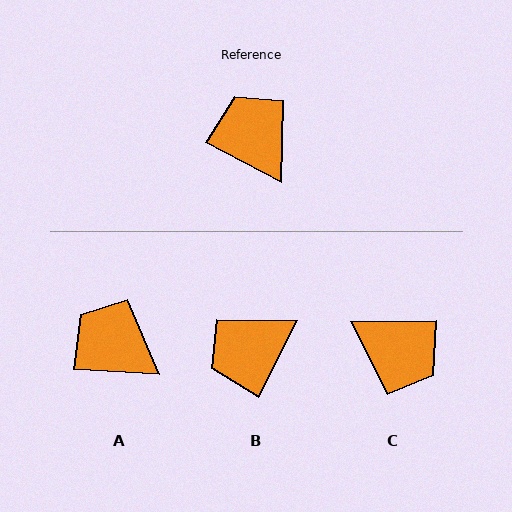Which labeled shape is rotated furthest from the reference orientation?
C, about 152 degrees away.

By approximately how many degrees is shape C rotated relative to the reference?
Approximately 152 degrees clockwise.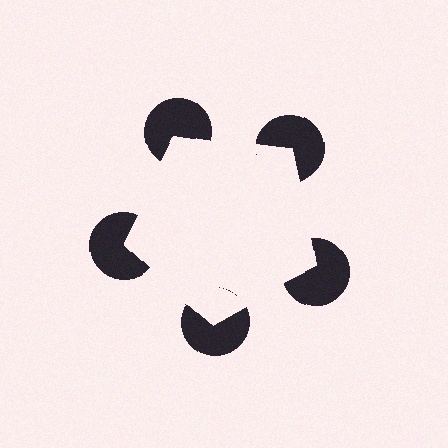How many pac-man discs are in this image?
There are 5 — one at each vertex of the illusory pentagon.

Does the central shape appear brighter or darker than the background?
It typically appears slightly brighter than the background, even though no actual brightness change is drawn.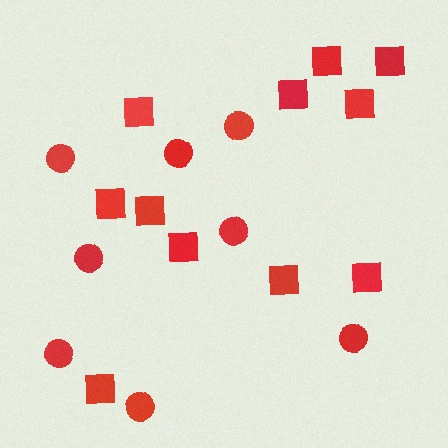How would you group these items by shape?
There are 2 groups: one group of circles (8) and one group of squares (11).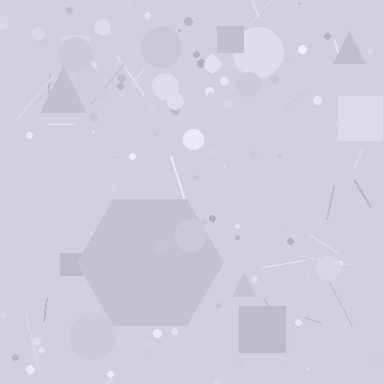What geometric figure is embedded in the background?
A hexagon is embedded in the background.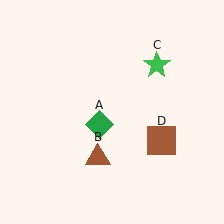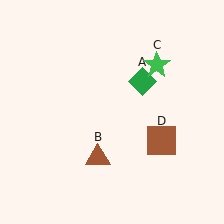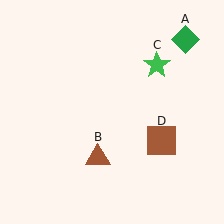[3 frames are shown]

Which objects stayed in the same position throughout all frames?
Brown triangle (object B) and green star (object C) and brown square (object D) remained stationary.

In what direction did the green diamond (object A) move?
The green diamond (object A) moved up and to the right.